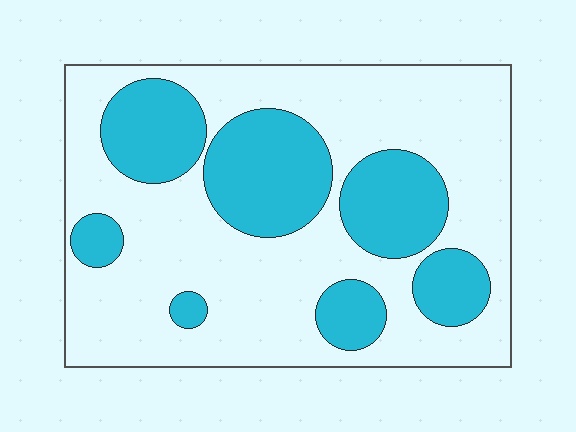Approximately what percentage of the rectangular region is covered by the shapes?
Approximately 30%.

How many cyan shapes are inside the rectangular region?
7.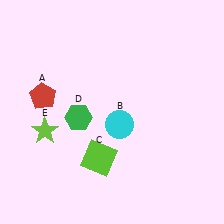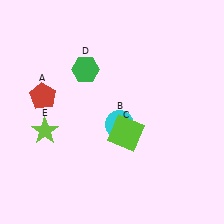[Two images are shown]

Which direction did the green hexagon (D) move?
The green hexagon (D) moved up.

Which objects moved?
The objects that moved are: the lime square (C), the green hexagon (D).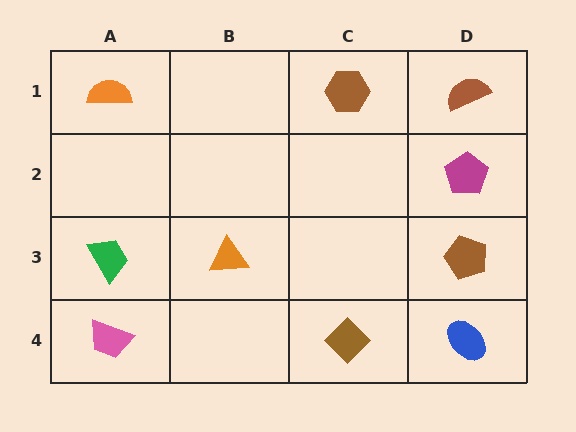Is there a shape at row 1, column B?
No, that cell is empty.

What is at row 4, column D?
A blue ellipse.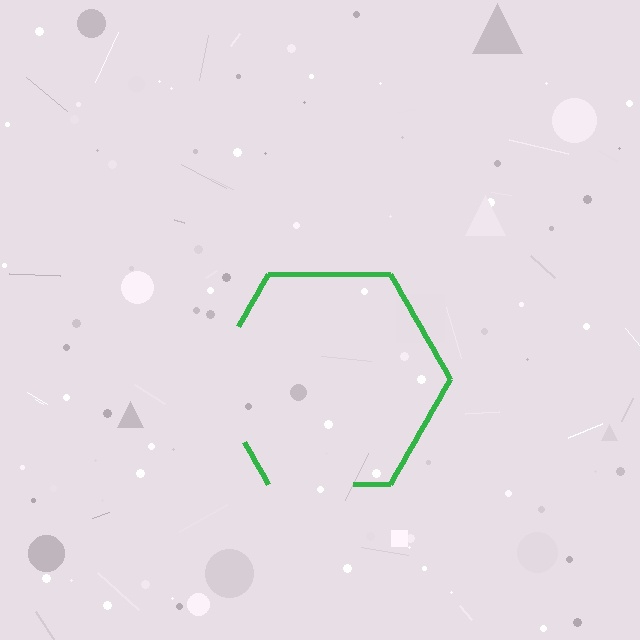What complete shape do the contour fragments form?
The contour fragments form a hexagon.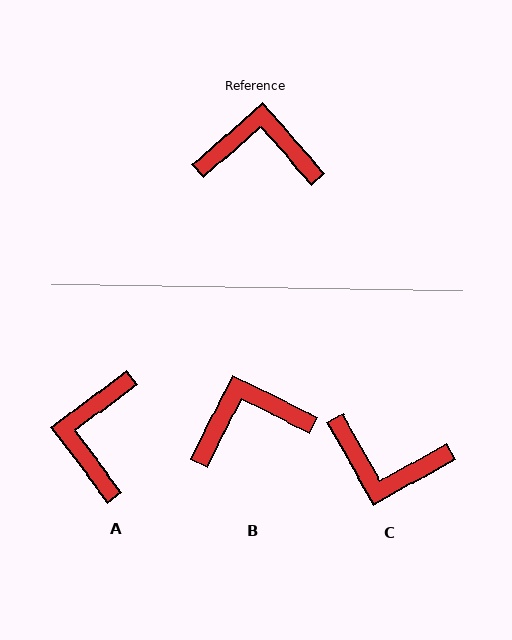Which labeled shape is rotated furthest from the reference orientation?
C, about 168 degrees away.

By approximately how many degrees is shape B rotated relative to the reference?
Approximately 22 degrees counter-clockwise.